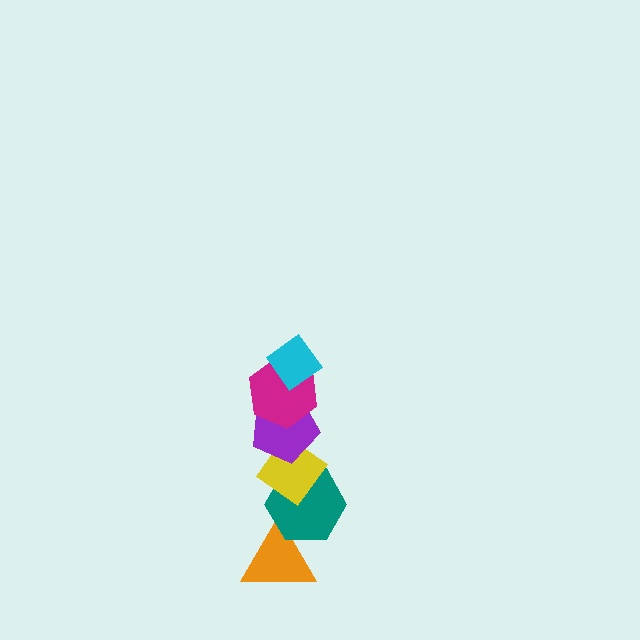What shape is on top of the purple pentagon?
The magenta hexagon is on top of the purple pentagon.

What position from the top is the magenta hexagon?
The magenta hexagon is 2nd from the top.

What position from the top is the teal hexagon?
The teal hexagon is 5th from the top.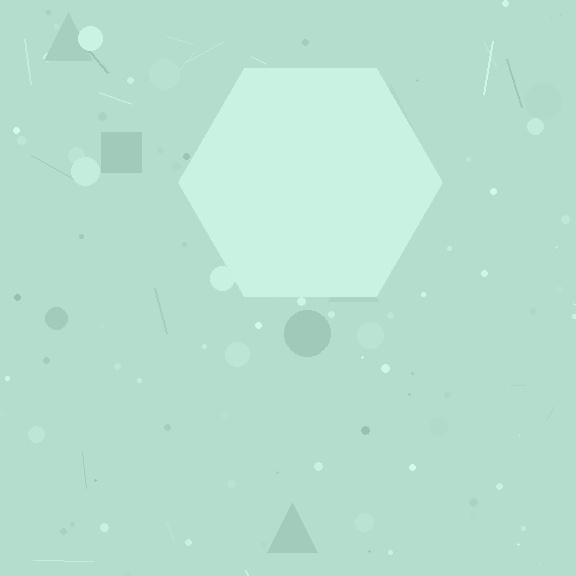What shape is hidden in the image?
A hexagon is hidden in the image.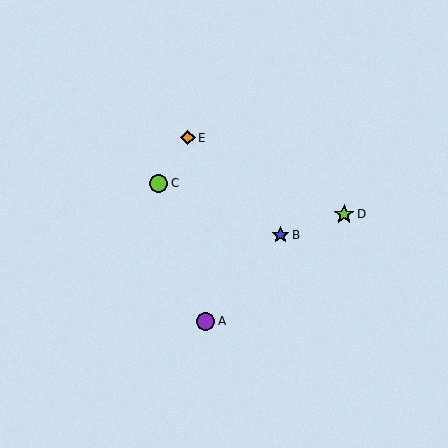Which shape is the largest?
The lime star (labeled D) is the largest.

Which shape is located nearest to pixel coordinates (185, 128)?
The orange diamond (labeled E) at (188, 138) is nearest to that location.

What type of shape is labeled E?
Shape E is an orange diamond.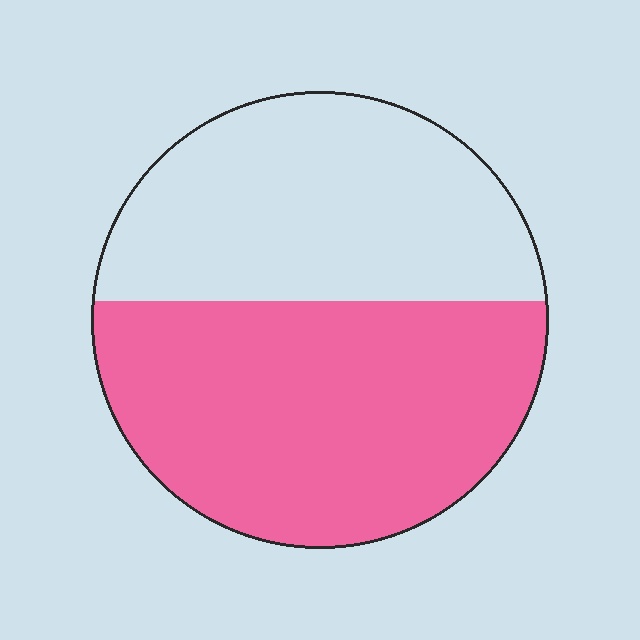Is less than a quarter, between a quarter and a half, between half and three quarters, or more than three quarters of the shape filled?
Between half and three quarters.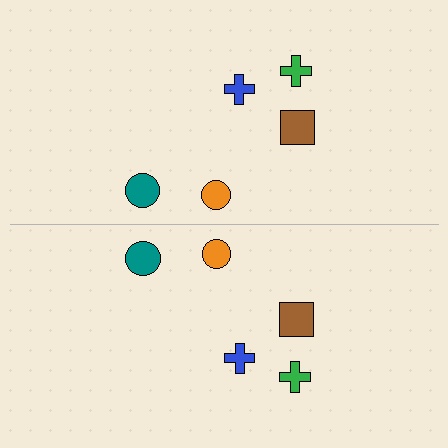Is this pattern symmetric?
Yes, this pattern has bilateral (reflection) symmetry.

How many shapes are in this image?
There are 10 shapes in this image.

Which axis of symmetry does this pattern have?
The pattern has a horizontal axis of symmetry running through the center of the image.